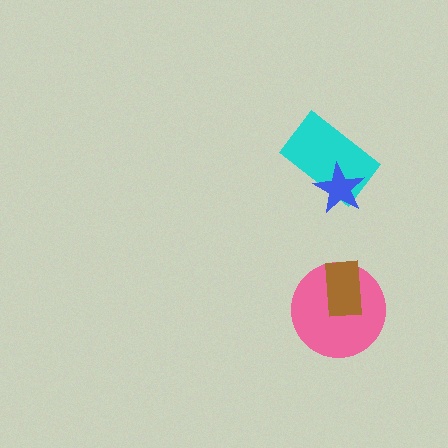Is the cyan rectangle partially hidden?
Yes, it is partially covered by another shape.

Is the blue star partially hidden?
No, no other shape covers it.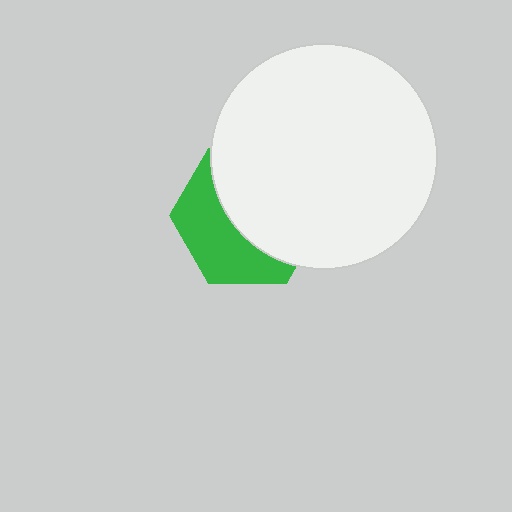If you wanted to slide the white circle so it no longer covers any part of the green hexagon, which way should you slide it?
Slide it toward the upper-right — that is the most direct way to separate the two shapes.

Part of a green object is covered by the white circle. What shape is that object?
It is a hexagon.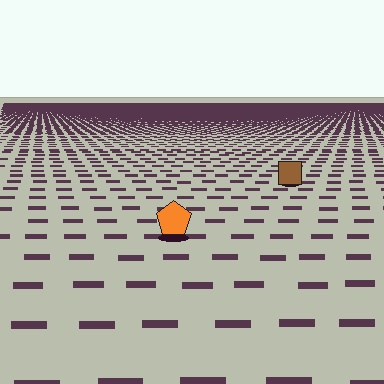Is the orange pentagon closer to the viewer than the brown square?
Yes. The orange pentagon is closer — you can tell from the texture gradient: the ground texture is coarser near it.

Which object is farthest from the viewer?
The brown square is farthest from the viewer. It appears smaller and the ground texture around it is denser.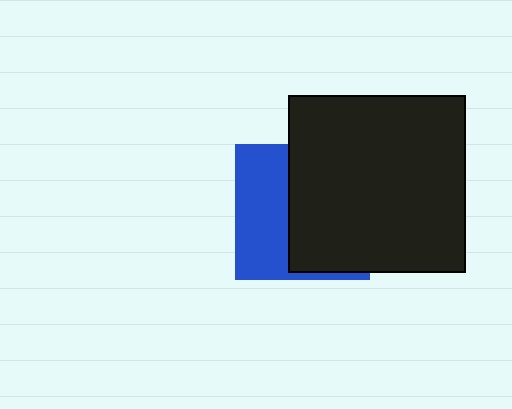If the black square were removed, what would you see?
You would see the complete blue square.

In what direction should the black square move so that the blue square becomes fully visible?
The black square should move right. That is the shortest direction to clear the overlap and leave the blue square fully visible.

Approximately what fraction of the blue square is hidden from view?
Roughly 58% of the blue square is hidden behind the black square.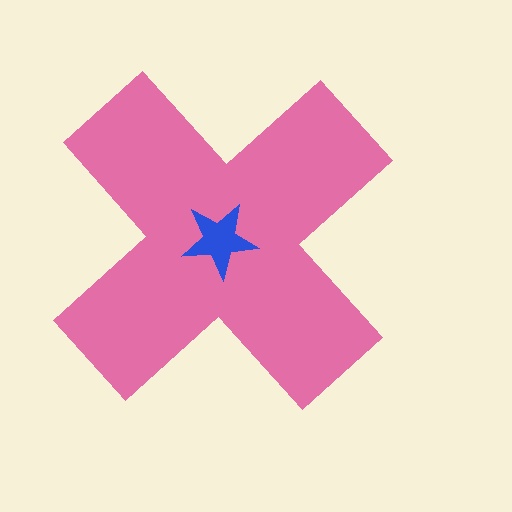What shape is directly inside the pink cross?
The blue star.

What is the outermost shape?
The pink cross.